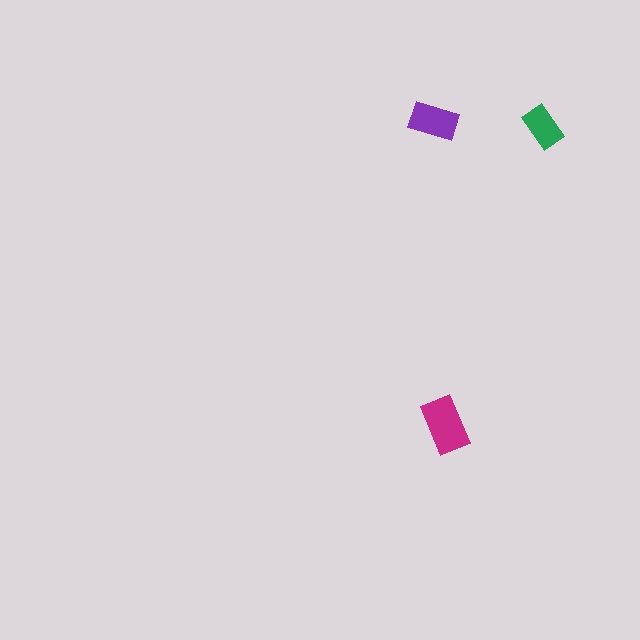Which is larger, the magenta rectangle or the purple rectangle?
The magenta one.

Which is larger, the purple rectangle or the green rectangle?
The purple one.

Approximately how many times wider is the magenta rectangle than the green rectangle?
About 1.5 times wider.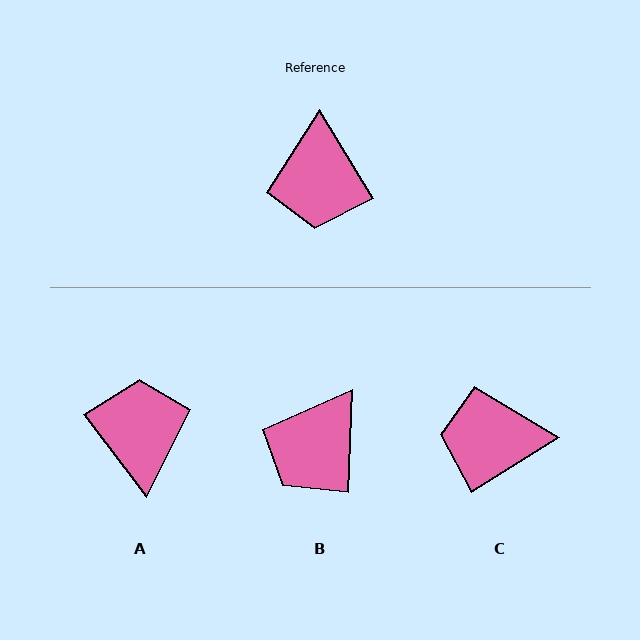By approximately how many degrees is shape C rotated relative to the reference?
Approximately 89 degrees clockwise.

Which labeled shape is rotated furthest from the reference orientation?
A, about 174 degrees away.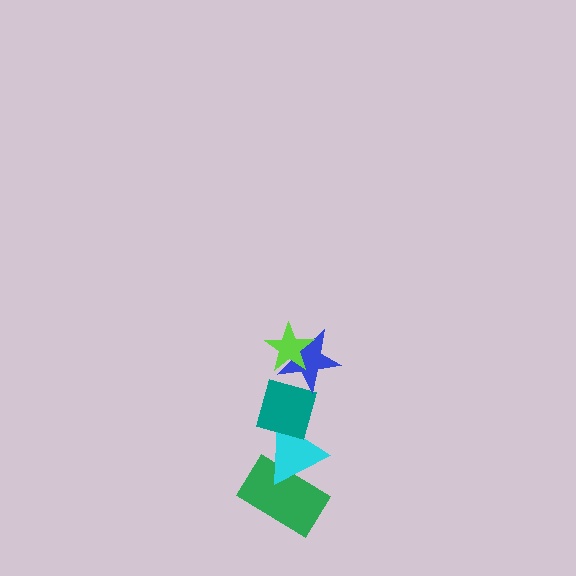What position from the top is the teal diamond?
The teal diamond is 3rd from the top.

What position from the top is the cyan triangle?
The cyan triangle is 4th from the top.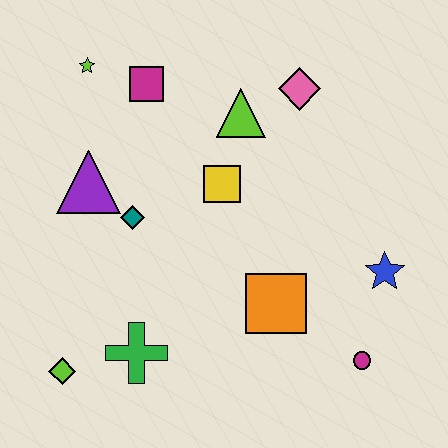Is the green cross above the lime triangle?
No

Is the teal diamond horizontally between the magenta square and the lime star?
Yes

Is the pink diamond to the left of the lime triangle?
No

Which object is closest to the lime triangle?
The pink diamond is closest to the lime triangle.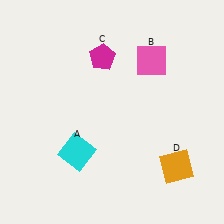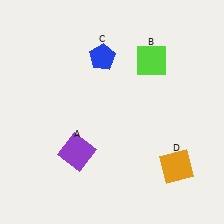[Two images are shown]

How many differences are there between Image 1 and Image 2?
There are 3 differences between the two images.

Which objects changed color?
A changed from cyan to purple. B changed from pink to lime. C changed from magenta to blue.